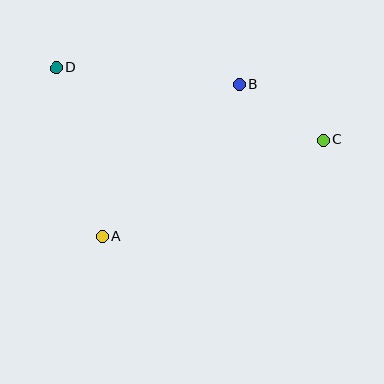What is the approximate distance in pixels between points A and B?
The distance between A and B is approximately 205 pixels.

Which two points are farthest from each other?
Points C and D are farthest from each other.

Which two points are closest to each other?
Points B and C are closest to each other.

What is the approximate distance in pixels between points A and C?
The distance between A and C is approximately 241 pixels.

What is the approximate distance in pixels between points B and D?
The distance between B and D is approximately 184 pixels.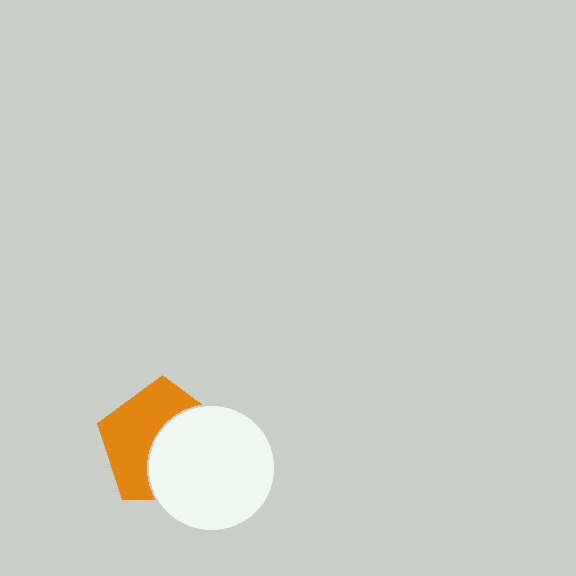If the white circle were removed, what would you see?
You would see the complete orange pentagon.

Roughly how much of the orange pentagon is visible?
About half of it is visible (roughly 50%).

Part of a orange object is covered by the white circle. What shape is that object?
It is a pentagon.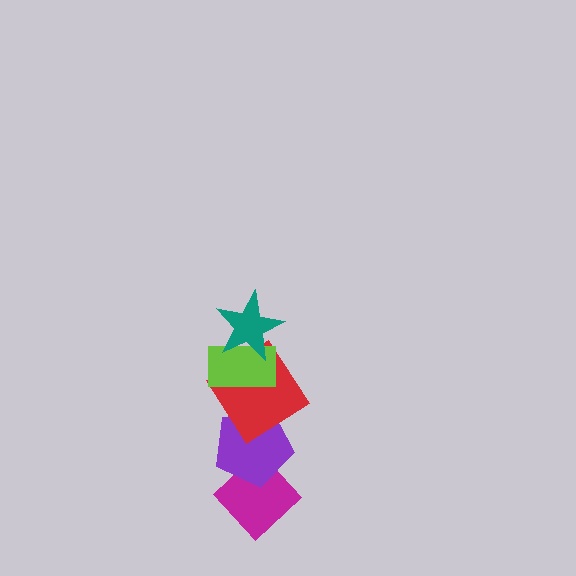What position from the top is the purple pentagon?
The purple pentagon is 4th from the top.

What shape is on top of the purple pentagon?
The red diamond is on top of the purple pentagon.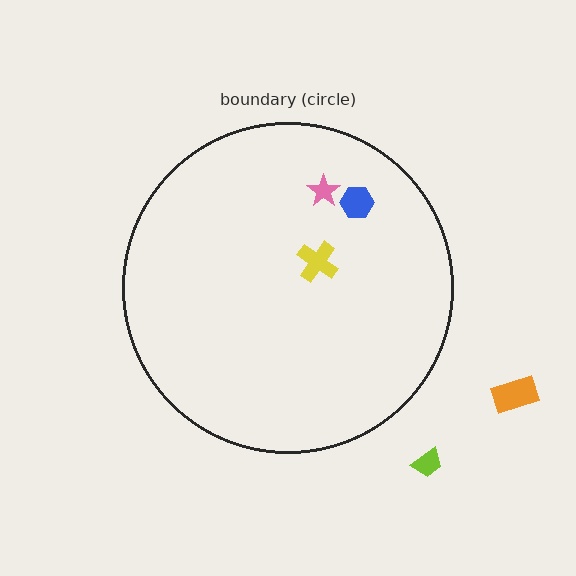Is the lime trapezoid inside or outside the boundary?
Outside.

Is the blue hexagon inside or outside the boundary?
Inside.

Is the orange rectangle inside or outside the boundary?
Outside.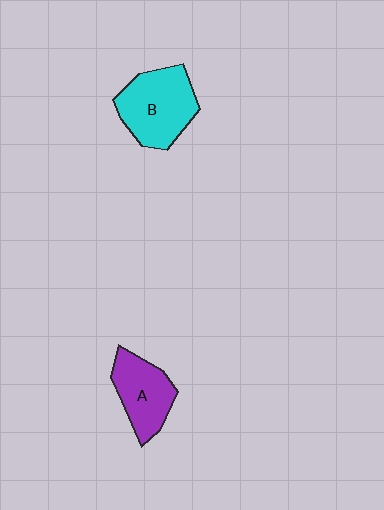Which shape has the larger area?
Shape B (cyan).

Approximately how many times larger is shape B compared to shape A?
Approximately 1.3 times.